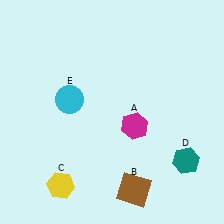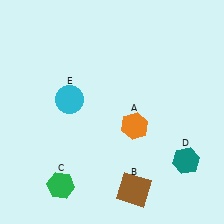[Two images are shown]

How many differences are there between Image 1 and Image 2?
There are 2 differences between the two images.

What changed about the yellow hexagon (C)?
In Image 1, C is yellow. In Image 2, it changed to green.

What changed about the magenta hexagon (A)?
In Image 1, A is magenta. In Image 2, it changed to orange.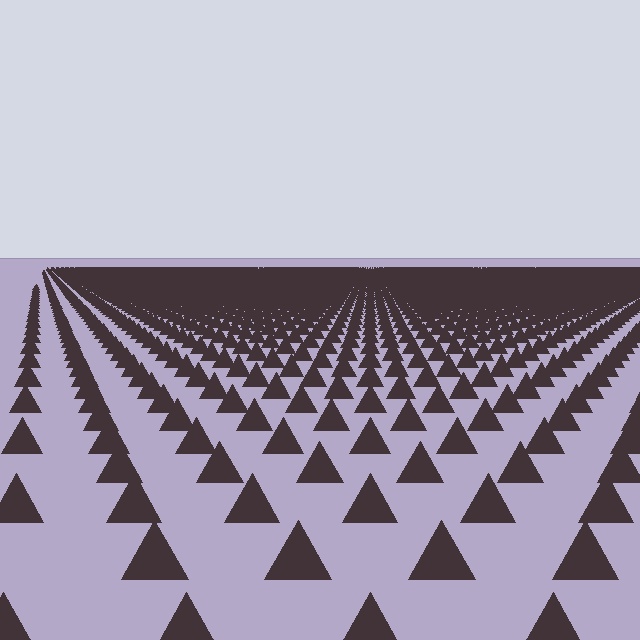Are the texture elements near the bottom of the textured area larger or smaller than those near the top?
Larger. Near the bottom, elements are closer to the viewer and appear at a bigger on-screen size.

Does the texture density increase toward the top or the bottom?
Density increases toward the top.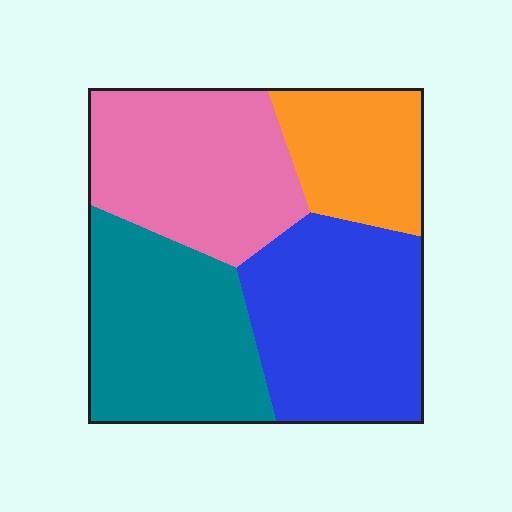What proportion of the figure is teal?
Teal covers about 30% of the figure.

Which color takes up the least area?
Orange, at roughly 15%.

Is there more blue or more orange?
Blue.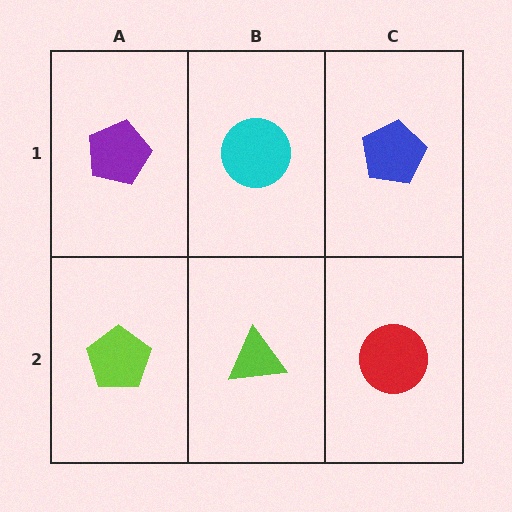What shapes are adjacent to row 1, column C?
A red circle (row 2, column C), a cyan circle (row 1, column B).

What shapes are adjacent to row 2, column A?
A purple pentagon (row 1, column A), a lime triangle (row 2, column B).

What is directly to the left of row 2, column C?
A lime triangle.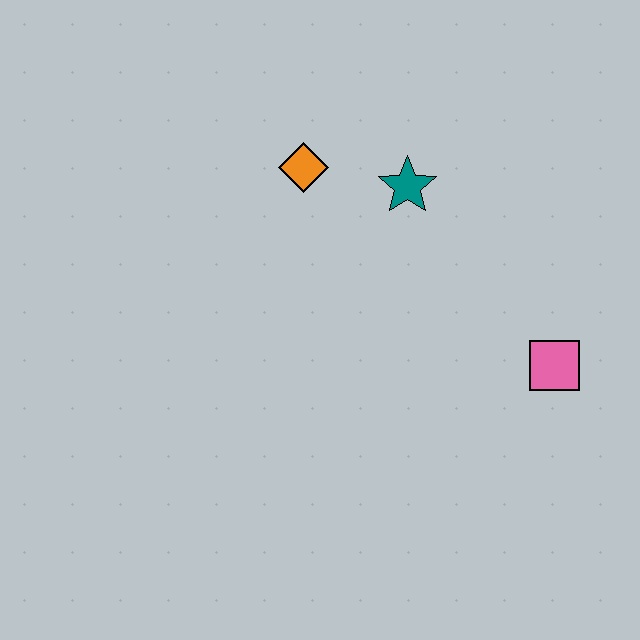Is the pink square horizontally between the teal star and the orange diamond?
No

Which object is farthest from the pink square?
The orange diamond is farthest from the pink square.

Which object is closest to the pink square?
The teal star is closest to the pink square.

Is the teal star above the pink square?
Yes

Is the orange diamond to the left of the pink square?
Yes